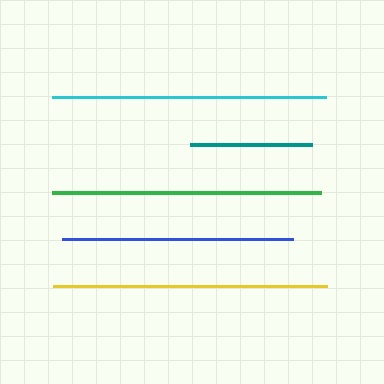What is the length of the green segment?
The green segment is approximately 269 pixels long.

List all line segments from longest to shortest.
From longest to shortest: yellow, cyan, green, blue, teal.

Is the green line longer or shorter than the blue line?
The green line is longer than the blue line.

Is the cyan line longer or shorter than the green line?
The cyan line is longer than the green line.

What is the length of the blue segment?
The blue segment is approximately 231 pixels long.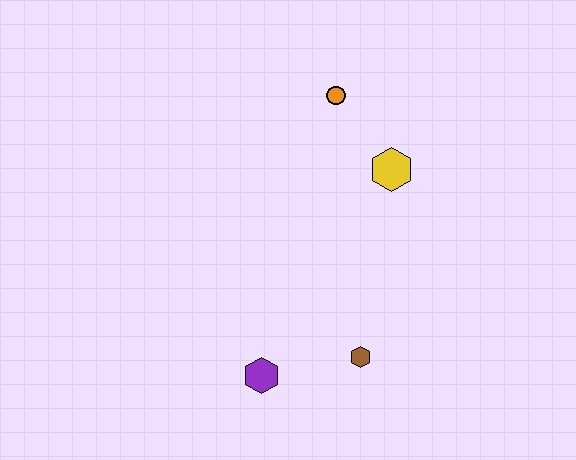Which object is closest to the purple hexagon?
The brown hexagon is closest to the purple hexagon.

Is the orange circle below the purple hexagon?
No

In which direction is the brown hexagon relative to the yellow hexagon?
The brown hexagon is below the yellow hexagon.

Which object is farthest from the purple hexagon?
The orange circle is farthest from the purple hexagon.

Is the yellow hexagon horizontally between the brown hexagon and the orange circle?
No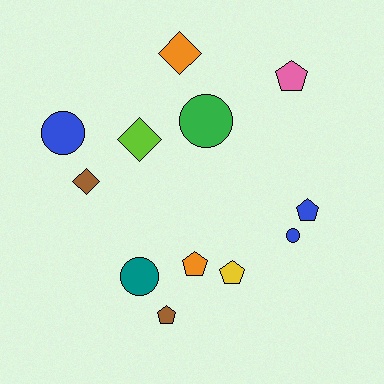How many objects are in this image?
There are 12 objects.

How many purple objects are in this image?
There are no purple objects.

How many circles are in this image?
There are 4 circles.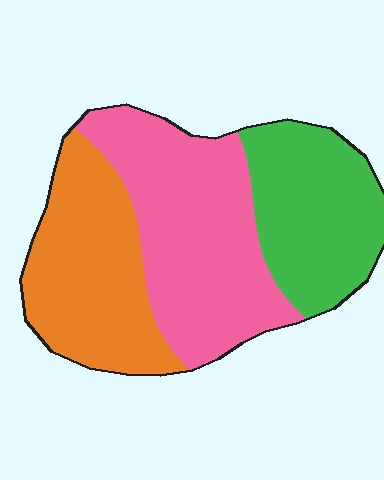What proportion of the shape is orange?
Orange takes up between a quarter and a half of the shape.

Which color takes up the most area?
Pink, at roughly 40%.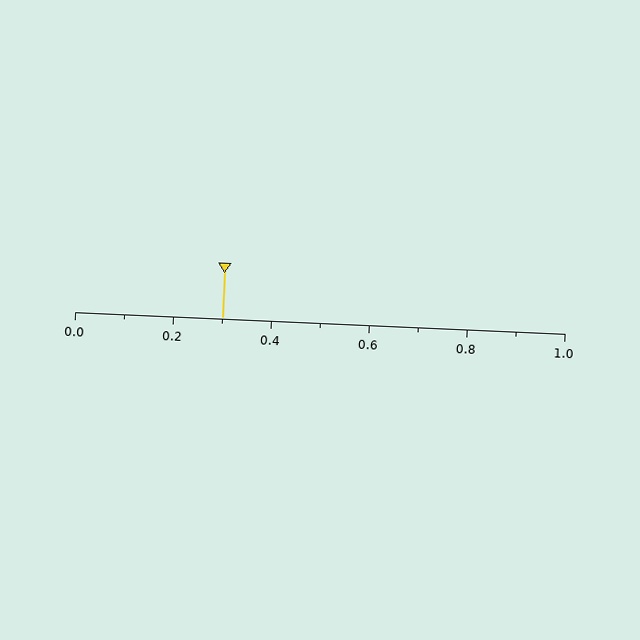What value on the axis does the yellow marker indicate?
The marker indicates approximately 0.3.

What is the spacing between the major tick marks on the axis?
The major ticks are spaced 0.2 apart.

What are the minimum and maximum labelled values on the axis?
The axis runs from 0.0 to 1.0.